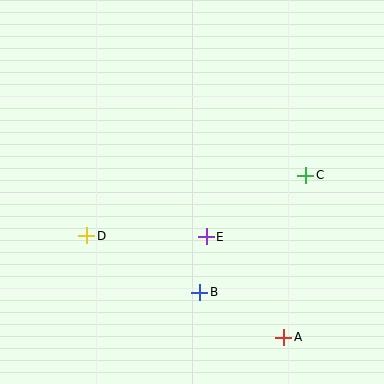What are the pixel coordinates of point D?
Point D is at (87, 236).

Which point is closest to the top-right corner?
Point C is closest to the top-right corner.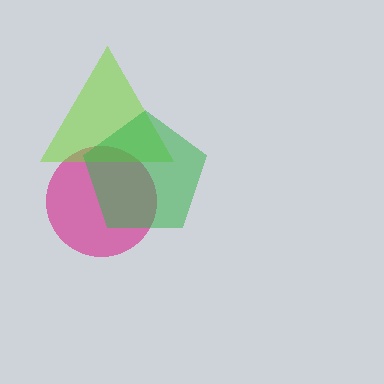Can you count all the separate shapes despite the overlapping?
Yes, there are 3 separate shapes.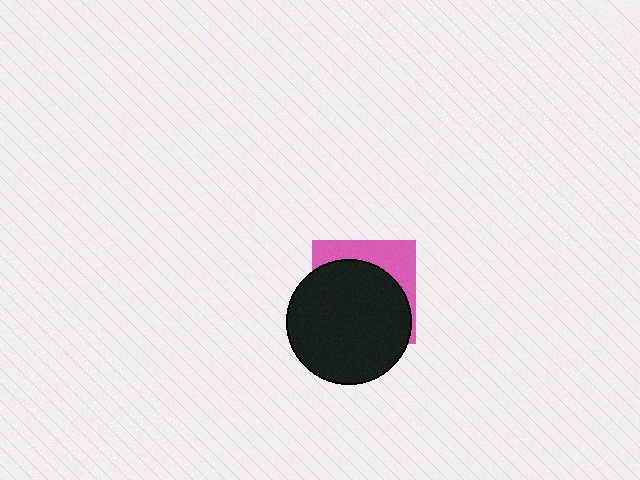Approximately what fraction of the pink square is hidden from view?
Roughly 69% of the pink square is hidden behind the black circle.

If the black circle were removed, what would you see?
You would see the complete pink square.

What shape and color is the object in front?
The object in front is a black circle.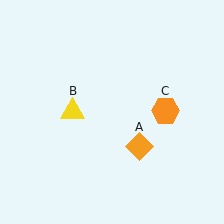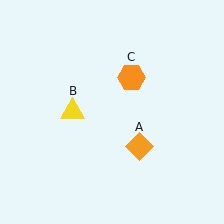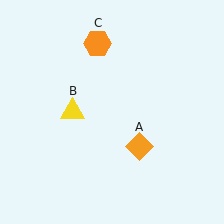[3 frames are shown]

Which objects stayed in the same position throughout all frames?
Orange diamond (object A) and yellow triangle (object B) remained stationary.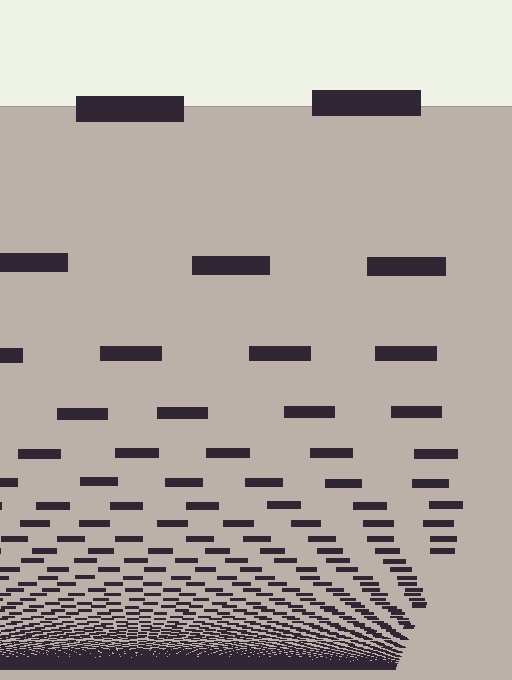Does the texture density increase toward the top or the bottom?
Density increases toward the bottom.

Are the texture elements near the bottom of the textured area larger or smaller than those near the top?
Smaller. The gradient is inverted — elements near the bottom are smaller and denser.